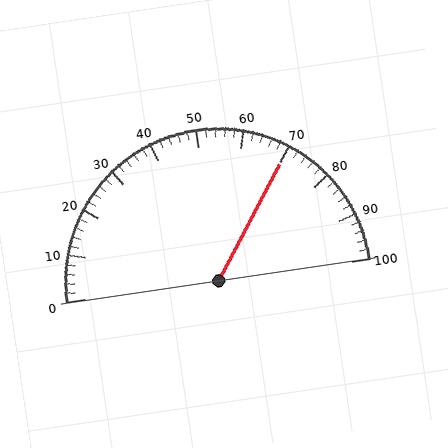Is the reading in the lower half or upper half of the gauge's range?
The reading is in the upper half of the range (0 to 100).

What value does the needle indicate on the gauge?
The needle indicates approximately 70.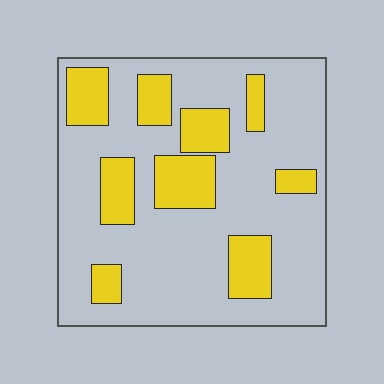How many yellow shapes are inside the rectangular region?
9.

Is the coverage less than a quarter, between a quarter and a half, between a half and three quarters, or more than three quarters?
Between a quarter and a half.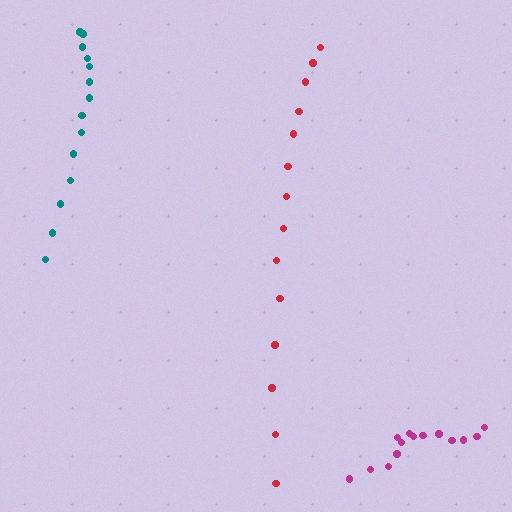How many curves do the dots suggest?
There are 3 distinct paths.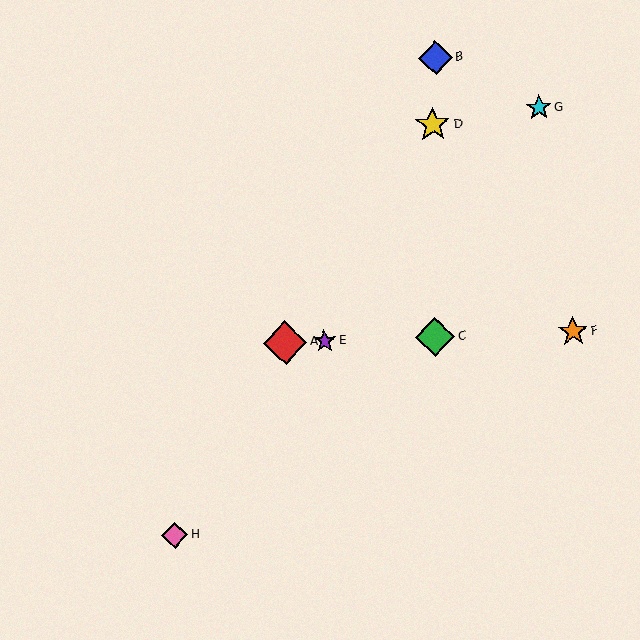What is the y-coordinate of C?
Object C is at y≈337.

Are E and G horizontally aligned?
No, E is at y≈341 and G is at y≈107.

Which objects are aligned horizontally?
Objects A, C, E, F are aligned horizontally.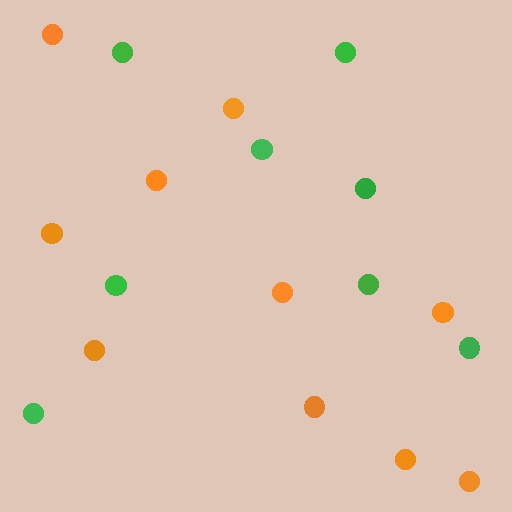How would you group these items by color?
There are 2 groups: one group of green circles (8) and one group of orange circles (10).